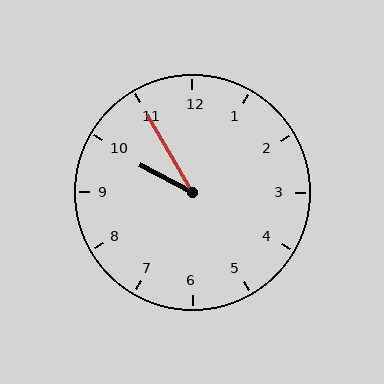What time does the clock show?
9:55.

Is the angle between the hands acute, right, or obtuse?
It is acute.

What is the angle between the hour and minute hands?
Approximately 32 degrees.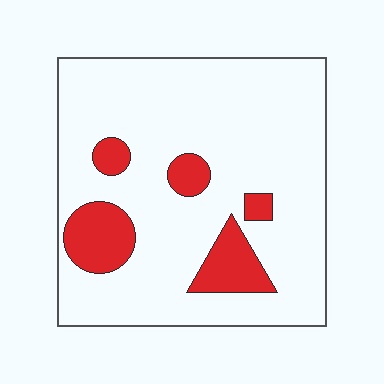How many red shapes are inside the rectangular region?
5.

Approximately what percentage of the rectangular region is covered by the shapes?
Approximately 15%.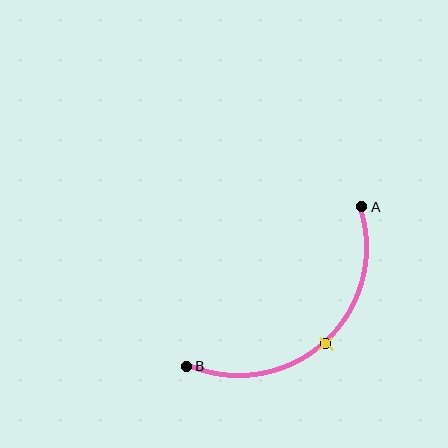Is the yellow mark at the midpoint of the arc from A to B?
Yes. The yellow mark lies on the arc at equal arc-length from both A and B — it is the arc midpoint.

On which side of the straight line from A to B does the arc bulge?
The arc bulges below and to the right of the straight line connecting A and B.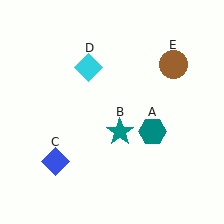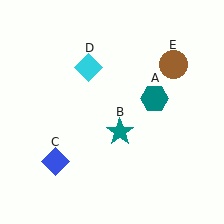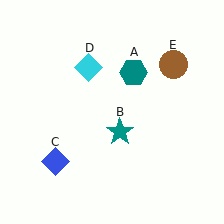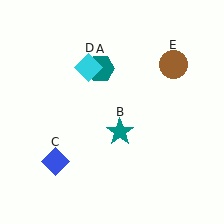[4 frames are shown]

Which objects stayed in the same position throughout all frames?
Teal star (object B) and blue diamond (object C) and cyan diamond (object D) and brown circle (object E) remained stationary.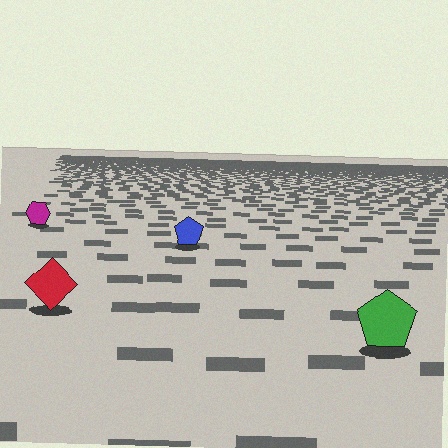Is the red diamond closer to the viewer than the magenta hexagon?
Yes. The red diamond is closer — you can tell from the texture gradient: the ground texture is coarser near it.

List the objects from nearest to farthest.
From nearest to farthest: the green pentagon, the red diamond, the blue pentagon, the magenta hexagon.